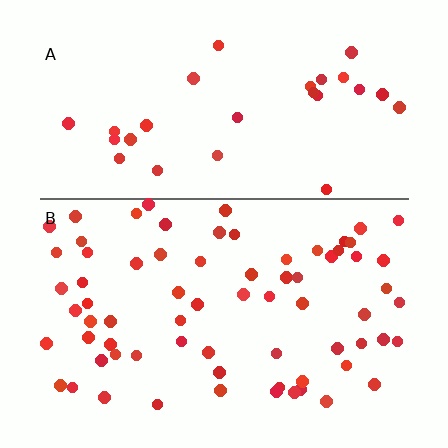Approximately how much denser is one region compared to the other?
Approximately 2.5× — region B over region A.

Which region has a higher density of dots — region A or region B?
B (the bottom).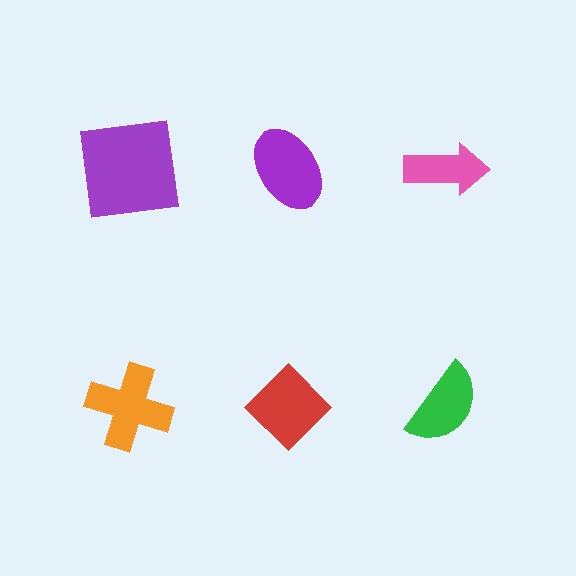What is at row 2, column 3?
A green semicircle.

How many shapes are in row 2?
3 shapes.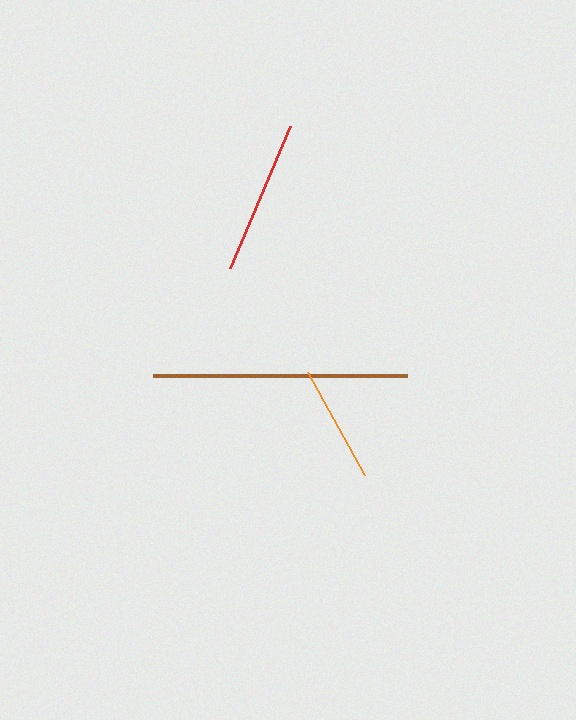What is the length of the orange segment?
The orange segment is approximately 118 pixels long.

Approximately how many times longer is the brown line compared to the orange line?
The brown line is approximately 2.2 times the length of the orange line.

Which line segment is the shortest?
The orange line is the shortest at approximately 118 pixels.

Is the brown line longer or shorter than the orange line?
The brown line is longer than the orange line.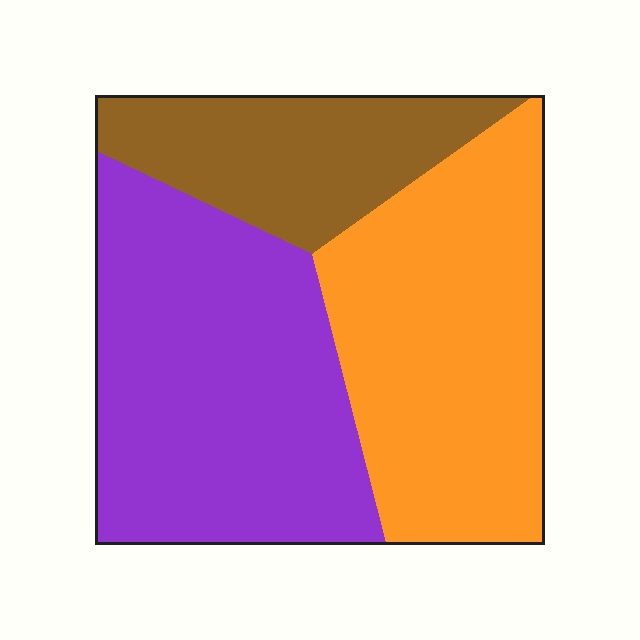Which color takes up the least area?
Brown, at roughly 20%.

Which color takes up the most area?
Purple, at roughly 40%.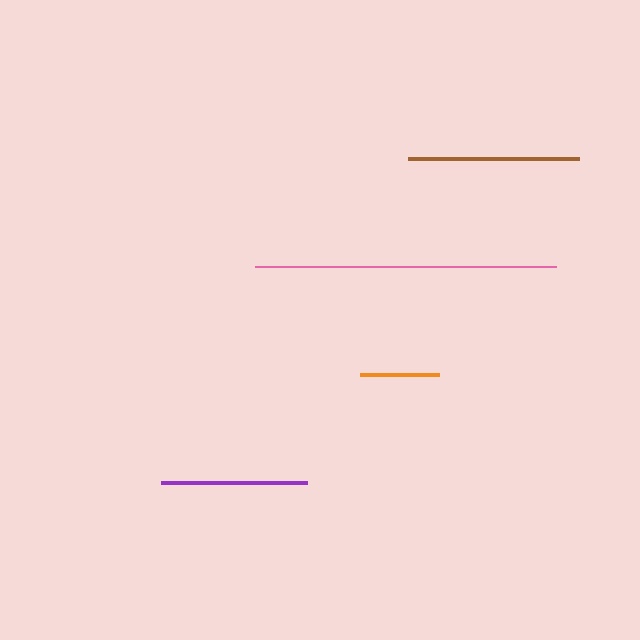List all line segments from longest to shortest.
From longest to shortest: pink, brown, purple, orange.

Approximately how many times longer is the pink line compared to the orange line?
The pink line is approximately 3.8 times the length of the orange line.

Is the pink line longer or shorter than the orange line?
The pink line is longer than the orange line.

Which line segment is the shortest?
The orange line is the shortest at approximately 80 pixels.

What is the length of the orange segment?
The orange segment is approximately 80 pixels long.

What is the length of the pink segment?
The pink segment is approximately 301 pixels long.